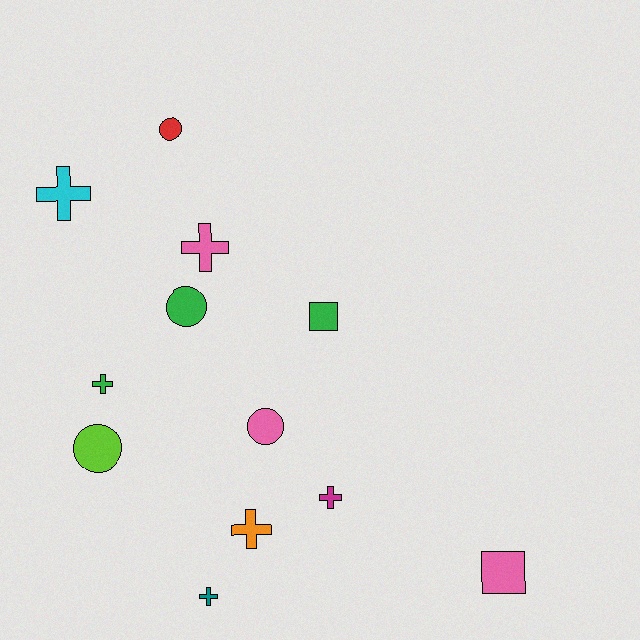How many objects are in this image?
There are 12 objects.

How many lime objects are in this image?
There is 1 lime object.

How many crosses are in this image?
There are 6 crosses.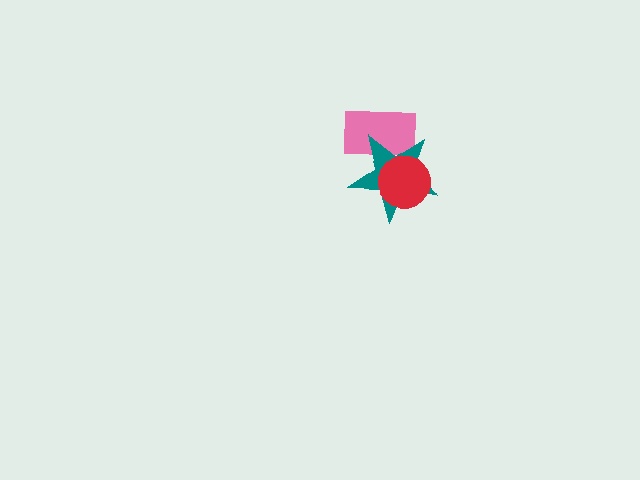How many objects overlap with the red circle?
1 object overlaps with the red circle.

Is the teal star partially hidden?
Yes, it is partially covered by another shape.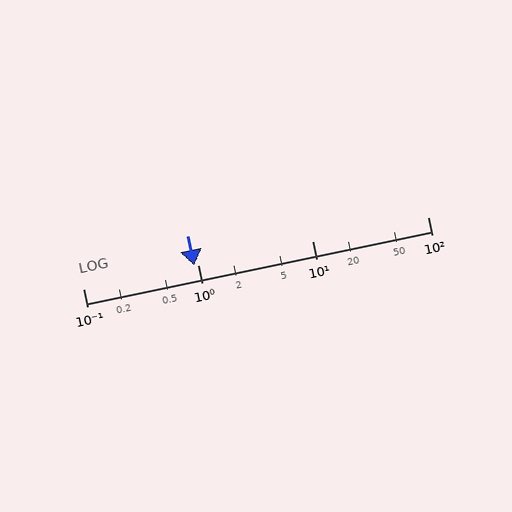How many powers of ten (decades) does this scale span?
The scale spans 3 decades, from 0.1 to 100.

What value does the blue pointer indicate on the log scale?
The pointer indicates approximately 0.92.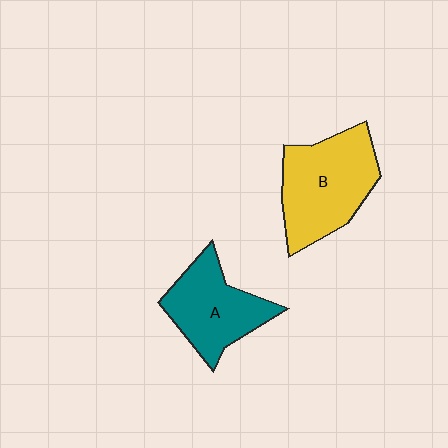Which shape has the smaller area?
Shape A (teal).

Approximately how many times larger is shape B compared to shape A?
Approximately 1.2 times.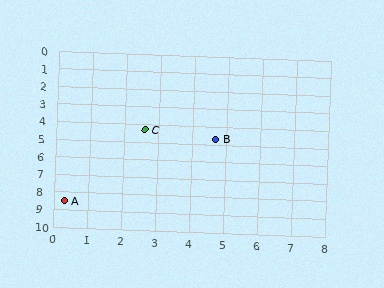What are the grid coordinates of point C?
Point C is at approximately (2.6, 4.3).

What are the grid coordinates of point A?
Point A is at approximately (0.3, 8.5).